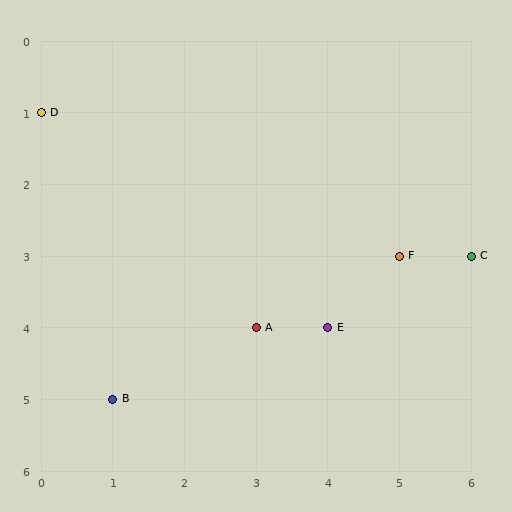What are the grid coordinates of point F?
Point F is at grid coordinates (5, 3).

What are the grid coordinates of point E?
Point E is at grid coordinates (4, 4).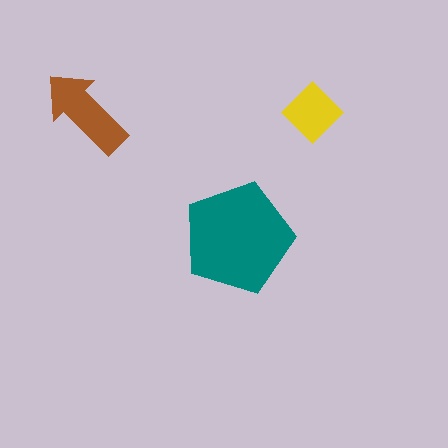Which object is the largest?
The teal pentagon.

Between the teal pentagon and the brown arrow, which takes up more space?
The teal pentagon.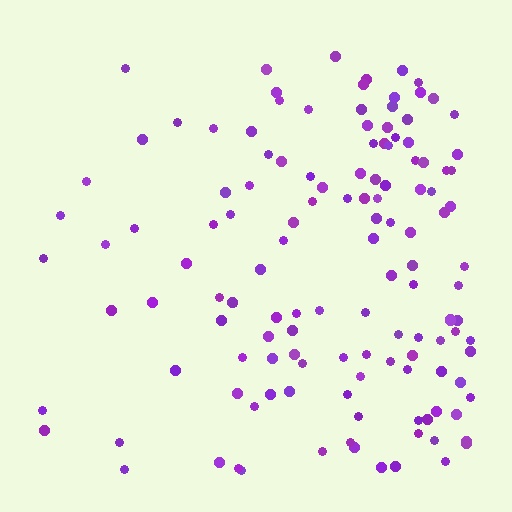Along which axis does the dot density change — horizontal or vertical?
Horizontal.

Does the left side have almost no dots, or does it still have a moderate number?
Still a moderate number, just noticeably fewer than the right.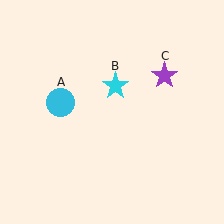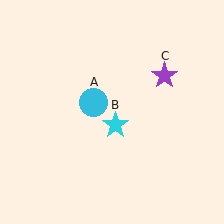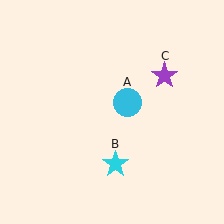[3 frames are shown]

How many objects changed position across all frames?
2 objects changed position: cyan circle (object A), cyan star (object B).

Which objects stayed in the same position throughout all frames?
Purple star (object C) remained stationary.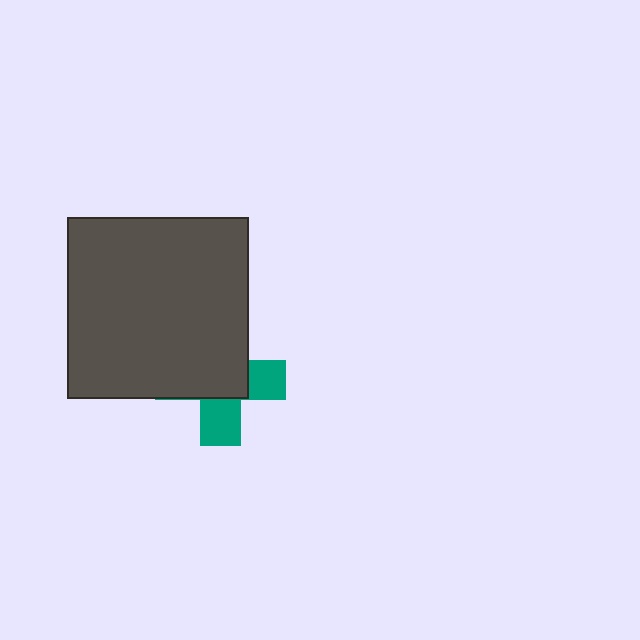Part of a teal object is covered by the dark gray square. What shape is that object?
It is a cross.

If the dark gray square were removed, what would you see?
You would see the complete teal cross.